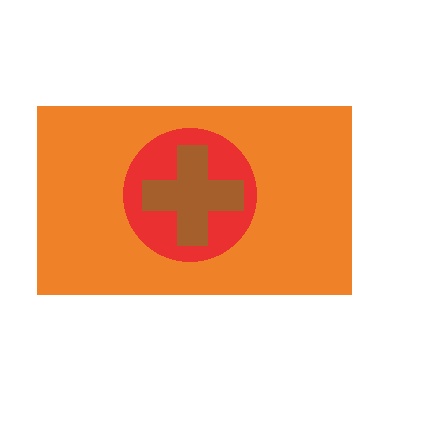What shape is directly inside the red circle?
The brown cross.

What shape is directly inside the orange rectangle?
The red circle.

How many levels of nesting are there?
3.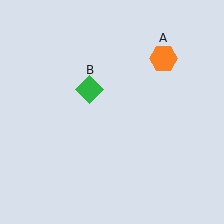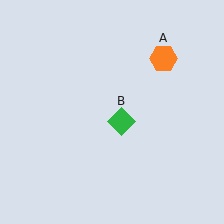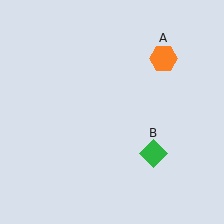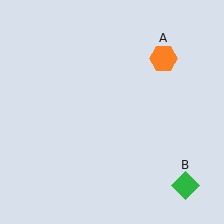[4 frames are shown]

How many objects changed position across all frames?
1 object changed position: green diamond (object B).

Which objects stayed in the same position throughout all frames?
Orange hexagon (object A) remained stationary.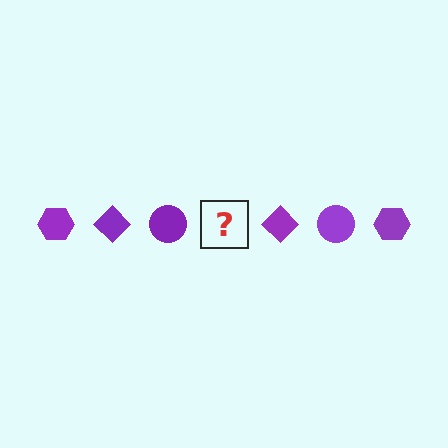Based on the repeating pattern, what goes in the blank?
The blank should be a purple hexagon.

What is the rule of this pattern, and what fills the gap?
The rule is that the pattern cycles through hexagon, diamond, circle shapes in purple. The gap should be filled with a purple hexagon.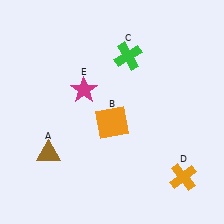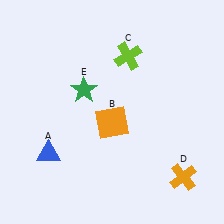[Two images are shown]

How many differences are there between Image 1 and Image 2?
There are 3 differences between the two images.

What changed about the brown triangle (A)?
In Image 1, A is brown. In Image 2, it changed to blue.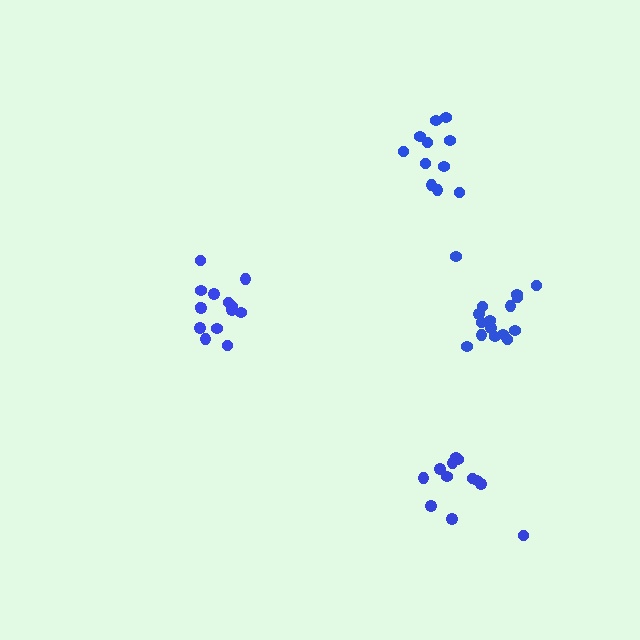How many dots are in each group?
Group 1: 11 dots, Group 2: 12 dots, Group 3: 14 dots, Group 4: 16 dots (53 total).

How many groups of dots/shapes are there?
There are 4 groups.